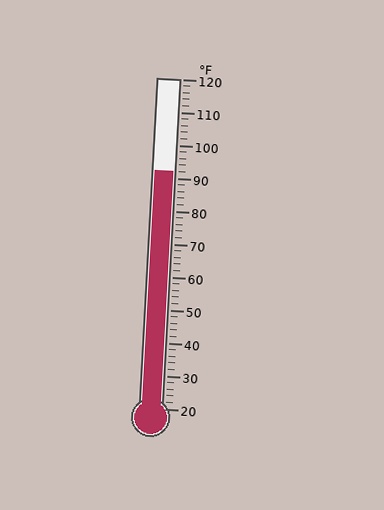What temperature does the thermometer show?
The thermometer shows approximately 92°F.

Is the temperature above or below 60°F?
The temperature is above 60°F.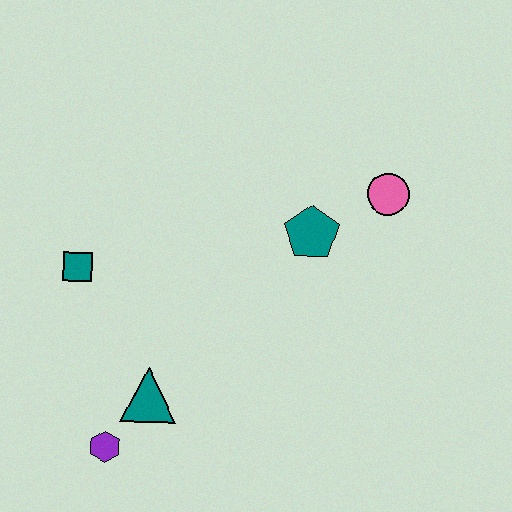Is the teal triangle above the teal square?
No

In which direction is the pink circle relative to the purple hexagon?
The pink circle is to the right of the purple hexagon.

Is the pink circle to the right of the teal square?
Yes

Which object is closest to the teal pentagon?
The pink circle is closest to the teal pentagon.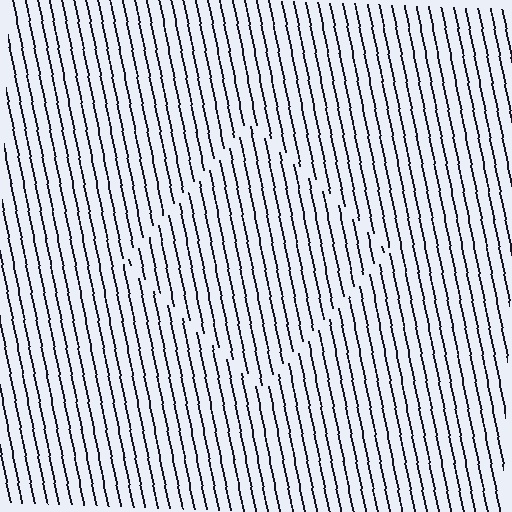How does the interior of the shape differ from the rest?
The interior of the shape contains the same grating, shifted by half a period — the contour is defined by the phase discontinuity where line-ends from the inner and outer gratings abut.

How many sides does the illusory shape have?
4 sides — the line-ends trace a square.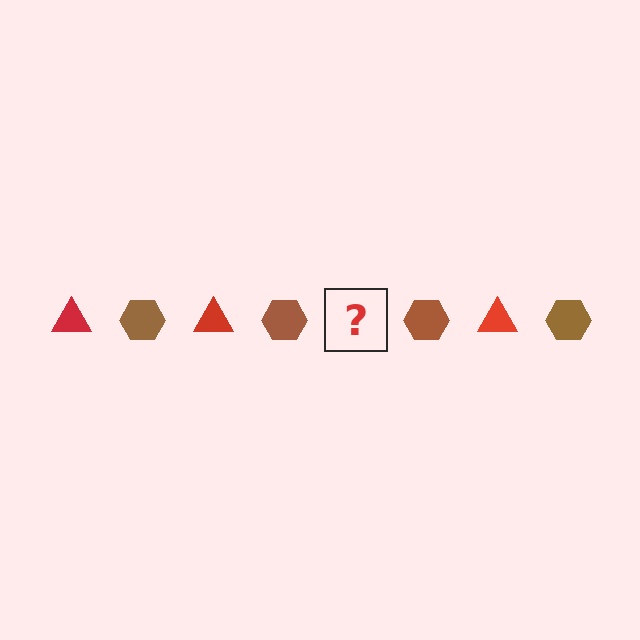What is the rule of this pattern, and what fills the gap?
The rule is that the pattern alternates between red triangle and brown hexagon. The gap should be filled with a red triangle.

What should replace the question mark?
The question mark should be replaced with a red triangle.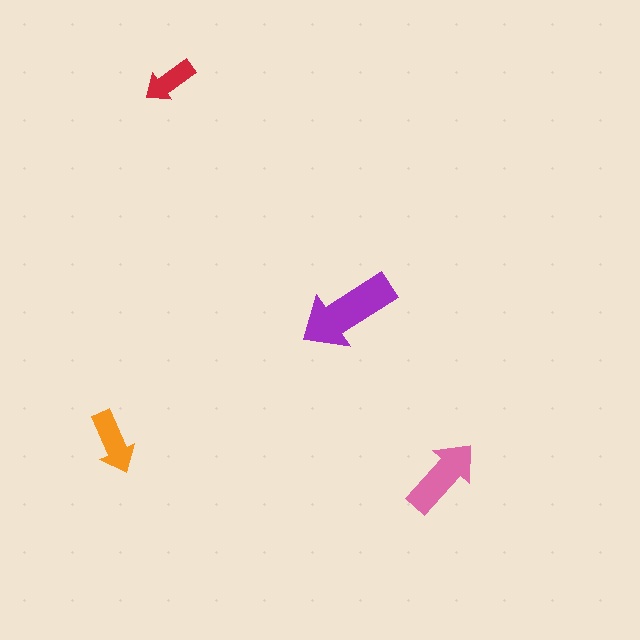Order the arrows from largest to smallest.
the purple one, the pink one, the orange one, the red one.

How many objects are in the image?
There are 4 objects in the image.